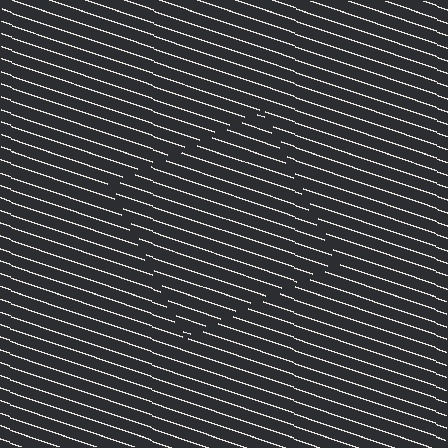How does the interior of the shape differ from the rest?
The interior of the shape contains the same grating, shifted by half a period — the contour is defined by the phase discontinuity where line-ends from the inner and outer gratings abut.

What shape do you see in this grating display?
An illusory square. The interior of the shape contains the same grating, shifted by half a period — the contour is defined by the phase discontinuity where line-ends from the inner and outer gratings abut.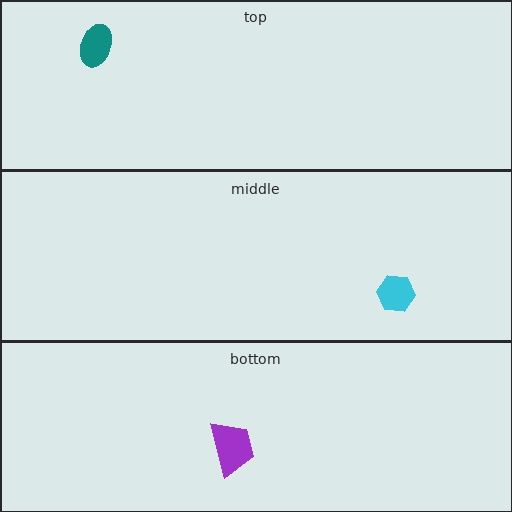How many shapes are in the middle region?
1.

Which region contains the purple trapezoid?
The bottom region.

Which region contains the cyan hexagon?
The middle region.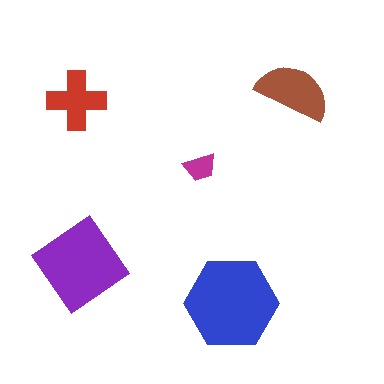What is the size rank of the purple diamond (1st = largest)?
2nd.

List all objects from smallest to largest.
The magenta trapezoid, the red cross, the brown semicircle, the purple diamond, the blue hexagon.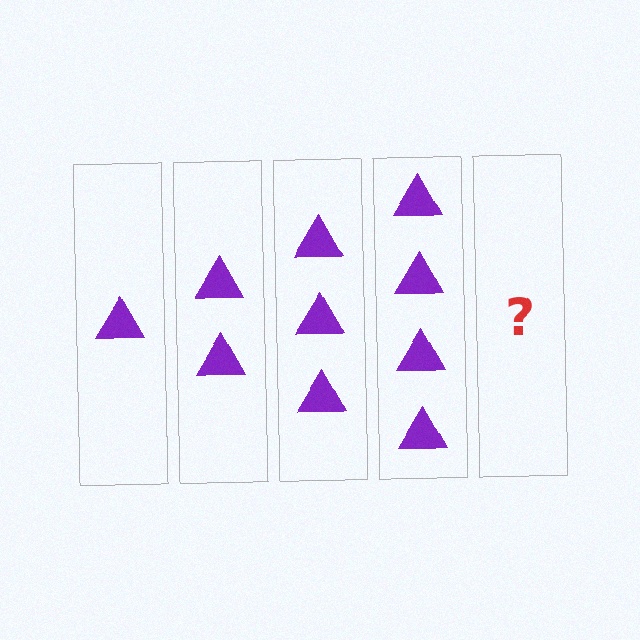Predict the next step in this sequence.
The next step is 5 triangles.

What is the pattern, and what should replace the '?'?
The pattern is that each step adds one more triangle. The '?' should be 5 triangles.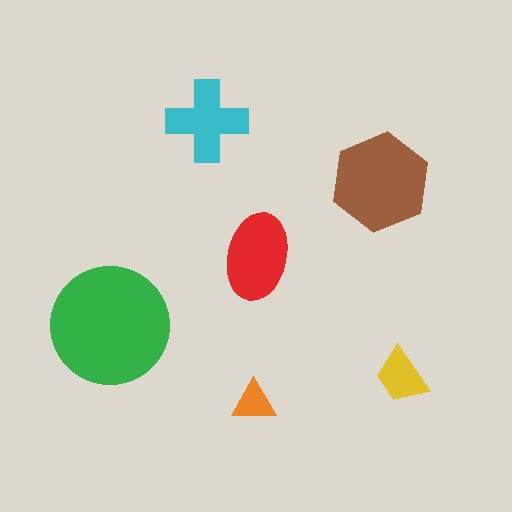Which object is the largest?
The green circle.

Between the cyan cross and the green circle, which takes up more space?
The green circle.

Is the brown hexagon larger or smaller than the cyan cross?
Larger.